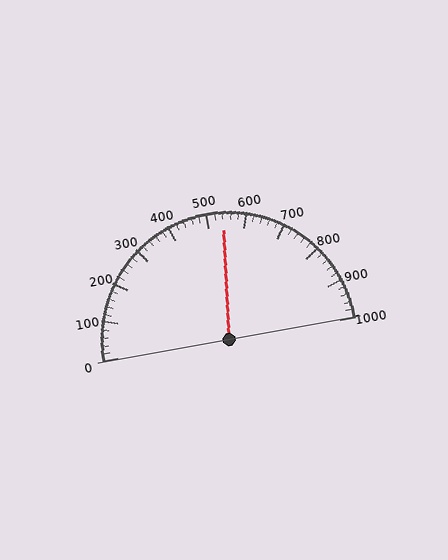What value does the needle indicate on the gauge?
The needle indicates approximately 540.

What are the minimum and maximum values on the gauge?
The gauge ranges from 0 to 1000.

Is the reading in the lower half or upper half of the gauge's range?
The reading is in the upper half of the range (0 to 1000).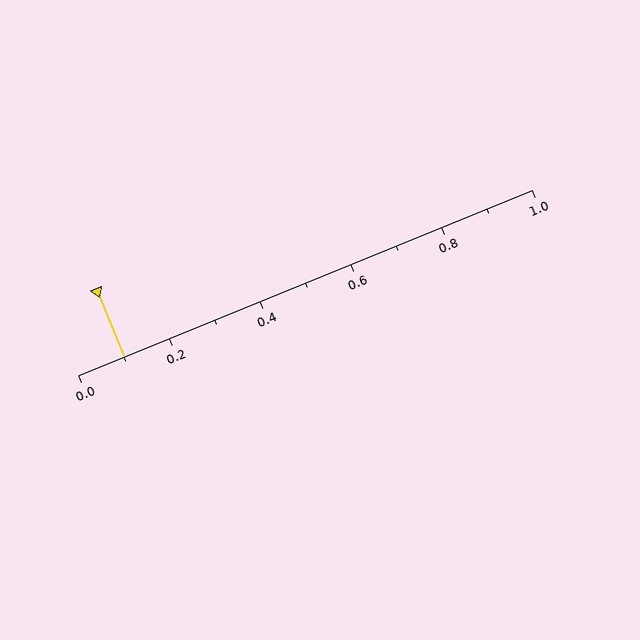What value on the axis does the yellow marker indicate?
The marker indicates approximately 0.1.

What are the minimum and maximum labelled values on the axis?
The axis runs from 0.0 to 1.0.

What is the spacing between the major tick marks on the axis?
The major ticks are spaced 0.2 apart.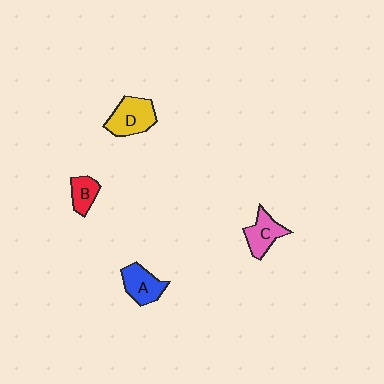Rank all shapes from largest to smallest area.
From largest to smallest: D (yellow), A (blue), C (pink), B (red).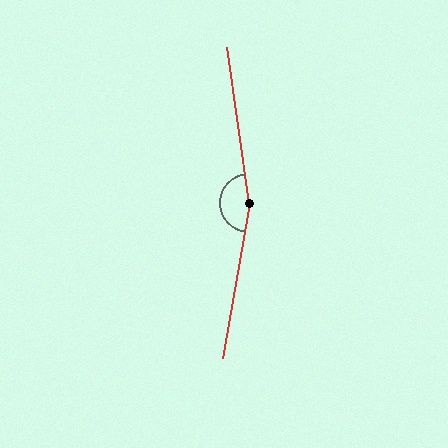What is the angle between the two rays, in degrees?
Approximately 162 degrees.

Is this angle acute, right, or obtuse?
It is obtuse.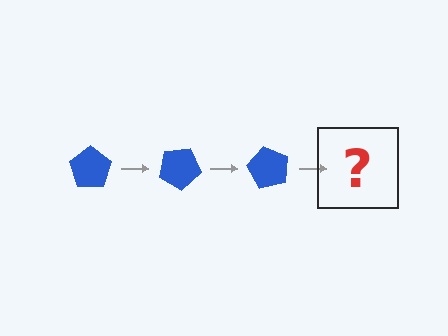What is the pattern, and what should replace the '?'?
The pattern is that the pentagon rotates 30 degrees each step. The '?' should be a blue pentagon rotated 90 degrees.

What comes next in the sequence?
The next element should be a blue pentagon rotated 90 degrees.